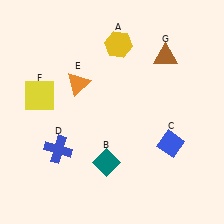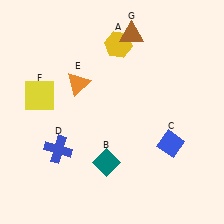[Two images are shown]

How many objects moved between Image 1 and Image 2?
1 object moved between the two images.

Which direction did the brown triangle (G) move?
The brown triangle (G) moved left.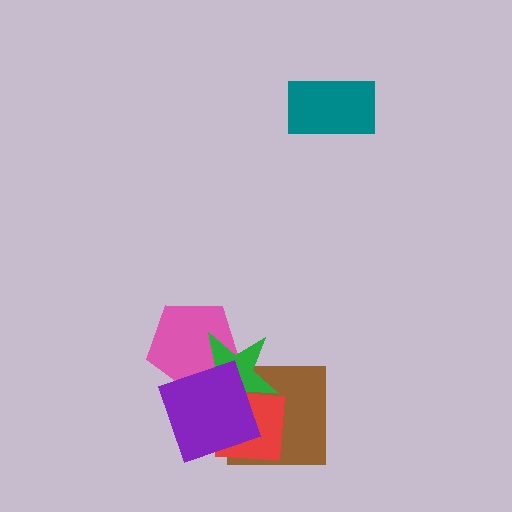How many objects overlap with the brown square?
3 objects overlap with the brown square.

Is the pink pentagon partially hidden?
Yes, it is partially covered by another shape.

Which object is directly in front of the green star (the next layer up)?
The red square is directly in front of the green star.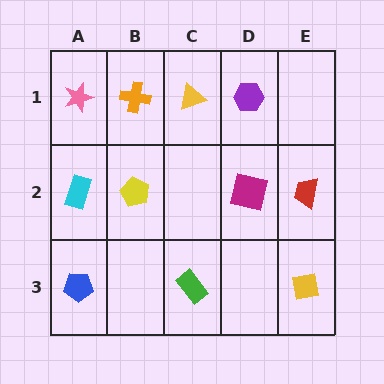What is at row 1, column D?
A purple hexagon.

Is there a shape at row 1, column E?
No, that cell is empty.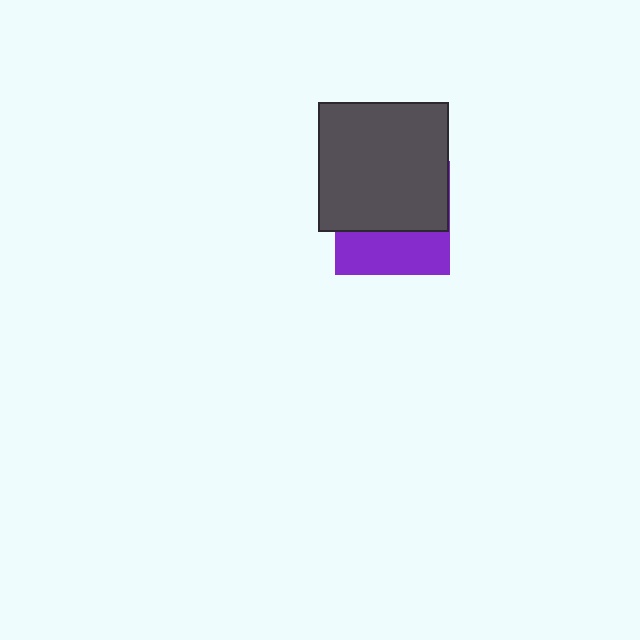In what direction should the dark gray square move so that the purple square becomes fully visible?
The dark gray square should move up. That is the shortest direction to clear the overlap and leave the purple square fully visible.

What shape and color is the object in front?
The object in front is a dark gray square.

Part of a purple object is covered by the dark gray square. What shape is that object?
It is a square.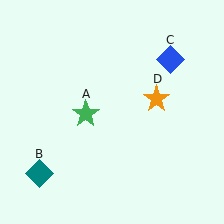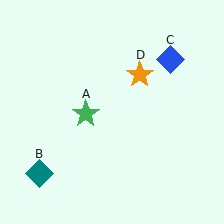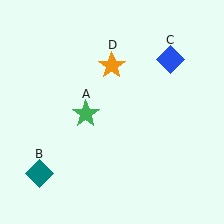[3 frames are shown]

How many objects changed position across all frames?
1 object changed position: orange star (object D).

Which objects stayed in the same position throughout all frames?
Green star (object A) and teal diamond (object B) and blue diamond (object C) remained stationary.